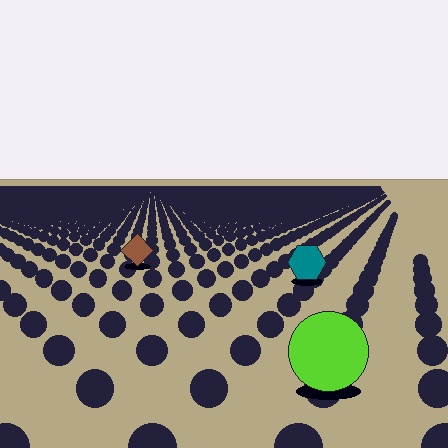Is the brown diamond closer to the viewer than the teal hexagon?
No. The teal hexagon is closer — you can tell from the texture gradient: the ground texture is coarser near it.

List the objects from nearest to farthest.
From nearest to farthest: the lime circle, the teal hexagon, the brown diamond.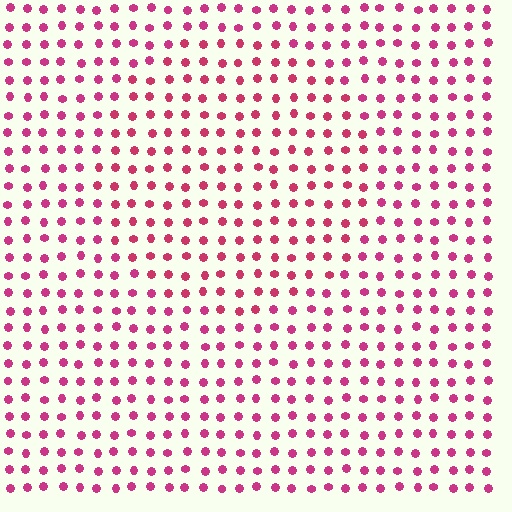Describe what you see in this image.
The image is filled with small magenta elements in a uniform arrangement. A circle-shaped region is visible where the elements are tinted to a slightly different hue, forming a subtle color boundary.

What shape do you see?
I see a circle.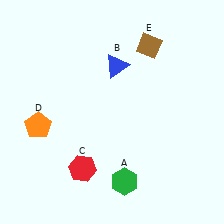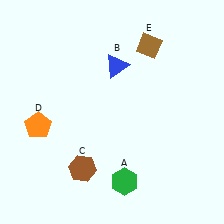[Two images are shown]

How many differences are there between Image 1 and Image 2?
There is 1 difference between the two images.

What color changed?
The hexagon (C) changed from red in Image 1 to brown in Image 2.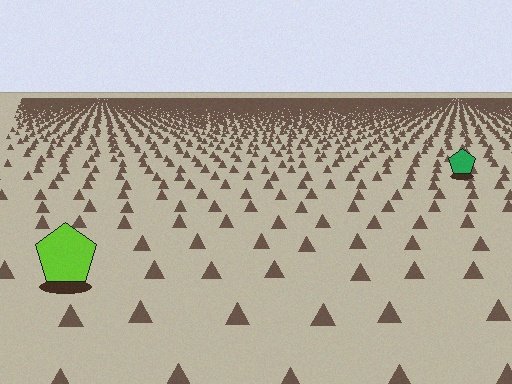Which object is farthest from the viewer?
The green pentagon is farthest from the viewer. It appears smaller and the ground texture around it is denser.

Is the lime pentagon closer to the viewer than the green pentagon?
Yes. The lime pentagon is closer — you can tell from the texture gradient: the ground texture is coarser near it.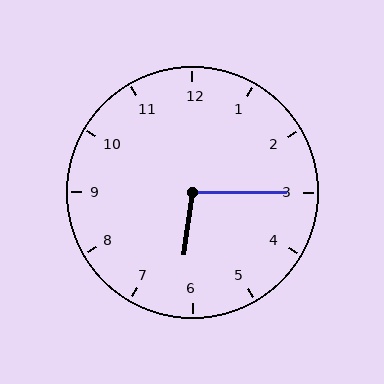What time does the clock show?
6:15.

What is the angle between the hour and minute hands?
Approximately 98 degrees.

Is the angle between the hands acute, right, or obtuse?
It is obtuse.